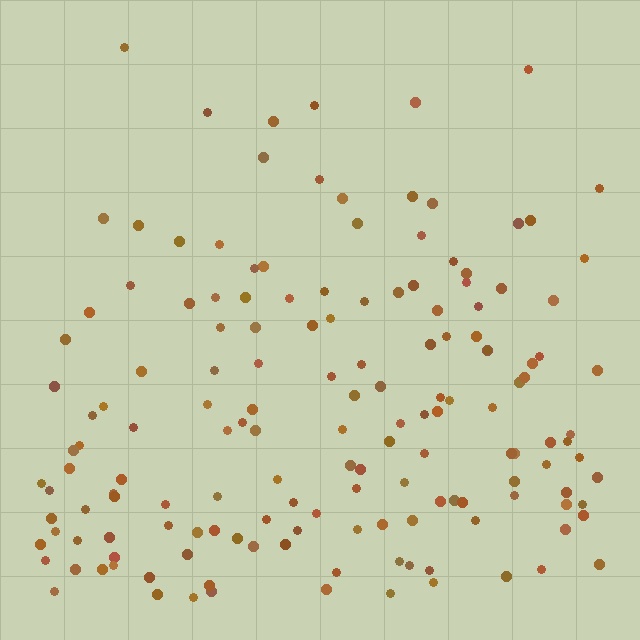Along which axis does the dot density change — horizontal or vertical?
Vertical.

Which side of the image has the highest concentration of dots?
The bottom.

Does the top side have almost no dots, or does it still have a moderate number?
Still a moderate number, just noticeably fewer than the bottom.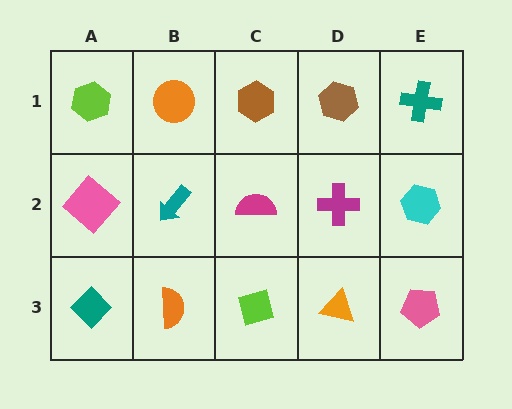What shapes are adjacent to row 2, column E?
A teal cross (row 1, column E), a pink pentagon (row 3, column E), a magenta cross (row 2, column D).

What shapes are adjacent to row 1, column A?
A pink diamond (row 2, column A), an orange circle (row 1, column B).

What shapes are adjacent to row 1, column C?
A magenta semicircle (row 2, column C), an orange circle (row 1, column B), a brown hexagon (row 1, column D).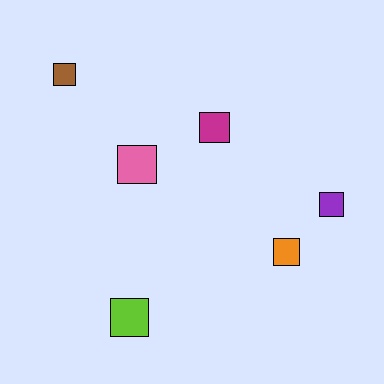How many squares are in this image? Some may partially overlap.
There are 6 squares.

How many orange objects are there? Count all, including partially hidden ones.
There is 1 orange object.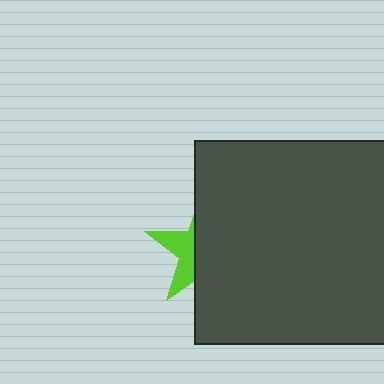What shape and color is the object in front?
The object in front is a dark gray rectangle.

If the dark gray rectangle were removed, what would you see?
You would see the complete lime star.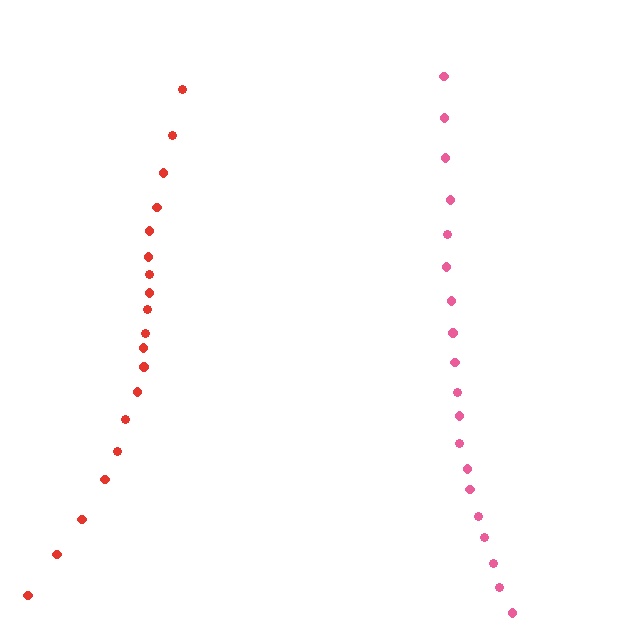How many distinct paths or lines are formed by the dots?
There are 2 distinct paths.